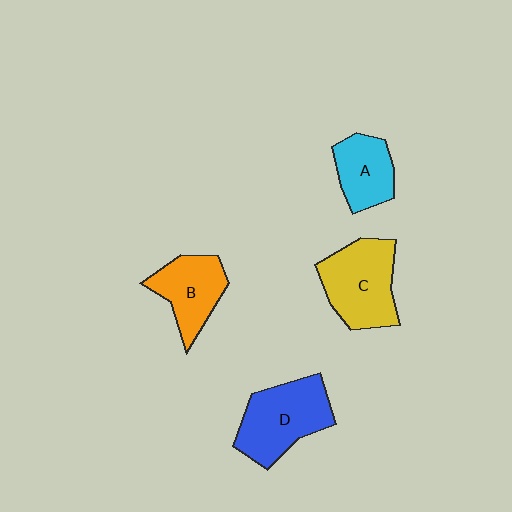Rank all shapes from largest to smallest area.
From largest to smallest: D (blue), C (yellow), B (orange), A (cyan).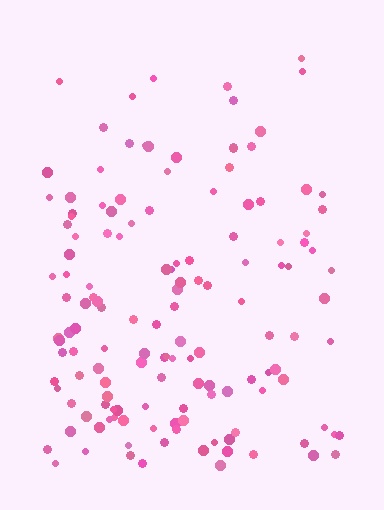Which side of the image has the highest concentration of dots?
The bottom.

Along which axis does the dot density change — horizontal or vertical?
Vertical.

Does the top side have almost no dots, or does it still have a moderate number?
Still a moderate number, just noticeably fewer than the bottom.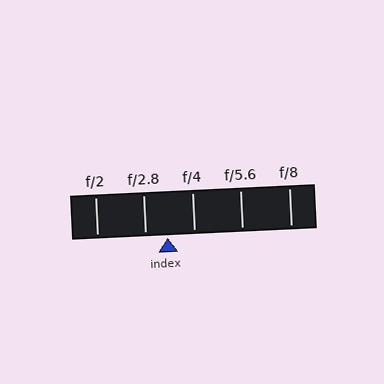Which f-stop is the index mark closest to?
The index mark is closest to f/2.8.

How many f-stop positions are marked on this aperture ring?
There are 5 f-stop positions marked.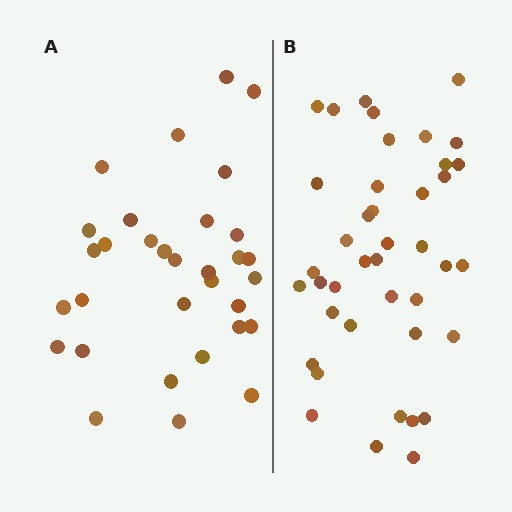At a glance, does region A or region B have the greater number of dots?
Region B (the right region) has more dots.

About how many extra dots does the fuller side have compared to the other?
Region B has roughly 8 or so more dots than region A.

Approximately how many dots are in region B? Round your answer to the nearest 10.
About 40 dots. (The exact count is 41, which rounds to 40.)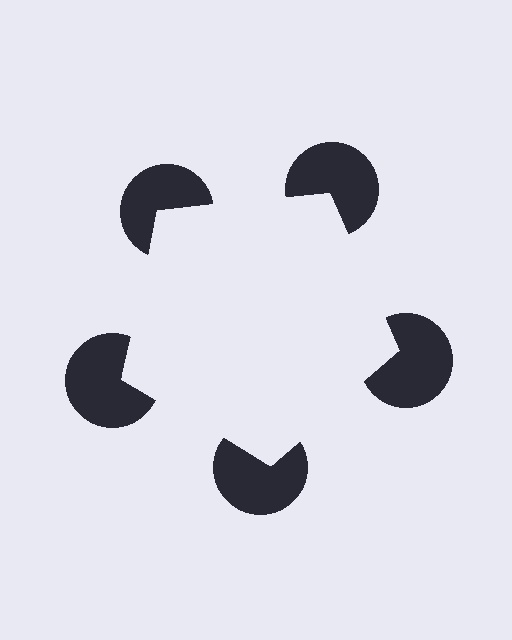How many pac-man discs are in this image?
There are 5 — one at each vertex of the illusory pentagon.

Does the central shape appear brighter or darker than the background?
It typically appears slightly brighter than the background, even though no actual brightness change is drawn.